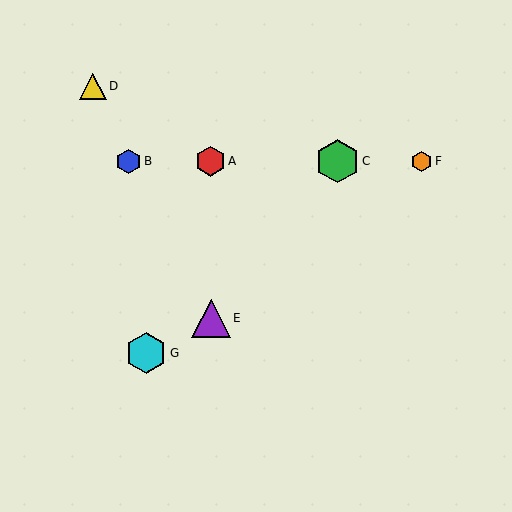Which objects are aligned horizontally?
Objects A, B, C, F are aligned horizontally.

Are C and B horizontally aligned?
Yes, both are at y≈161.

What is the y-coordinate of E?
Object E is at y≈318.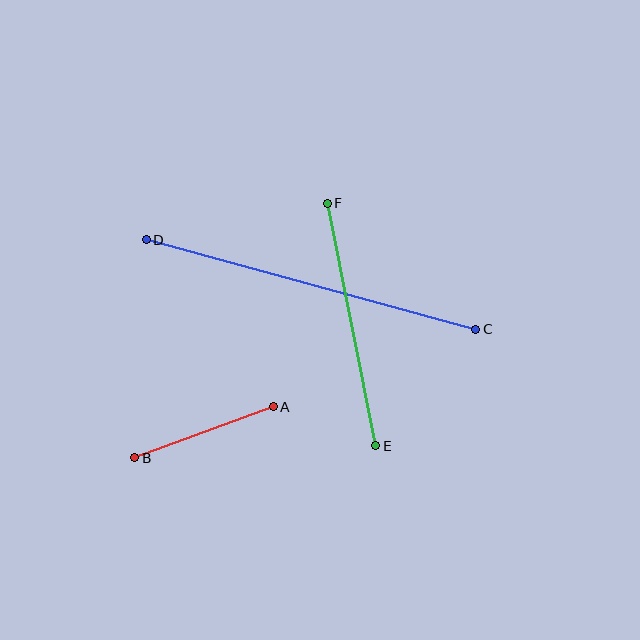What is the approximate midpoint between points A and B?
The midpoint is at approximately (204, 432) pixels.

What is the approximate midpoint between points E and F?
The midpoint is at approximately (351, 324) pixels.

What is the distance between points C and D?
The distance is approximately 341 pixels.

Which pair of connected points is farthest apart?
Points C and D are farthest apart.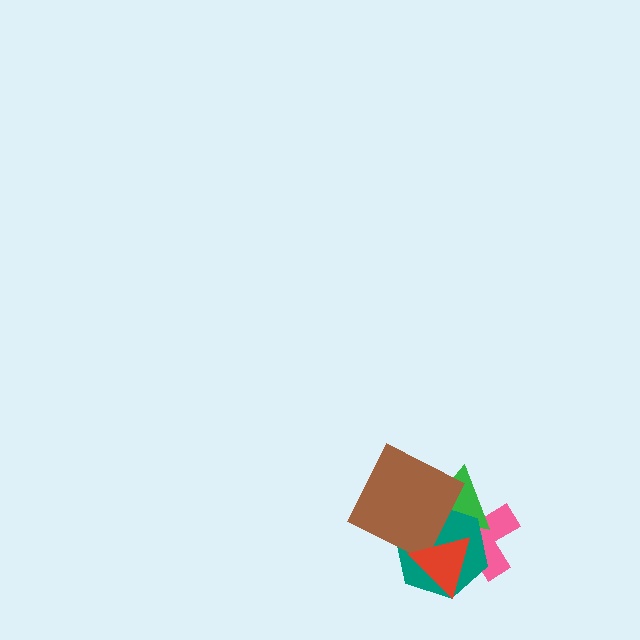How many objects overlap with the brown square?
3 objects overlap with the brown square.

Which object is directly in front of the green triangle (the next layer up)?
The teal hexagon is directly in front of the green triangle.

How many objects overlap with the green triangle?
4 objects overlap with the green triangle.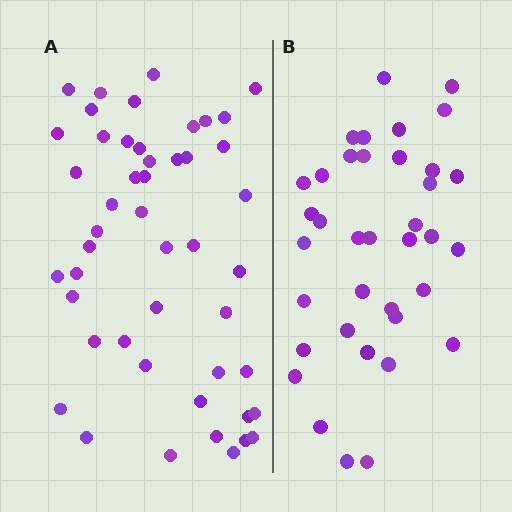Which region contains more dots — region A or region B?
Region A (the left region) has more dots.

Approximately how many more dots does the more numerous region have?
Region A has roughly 12 or so more dots than region B.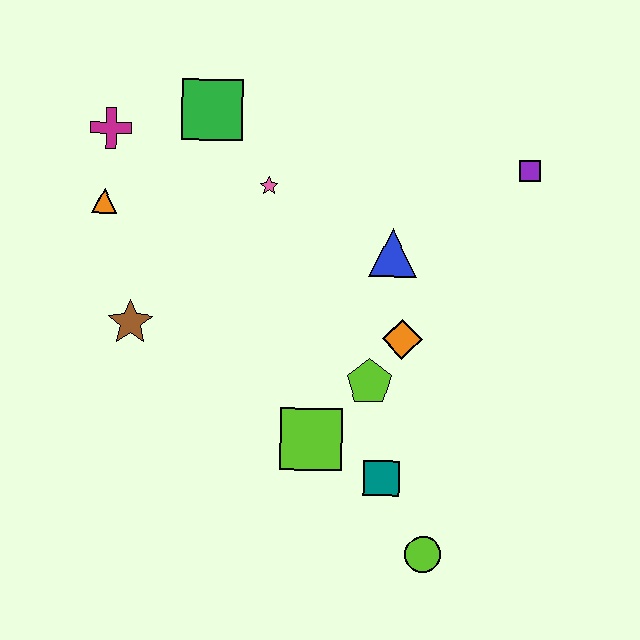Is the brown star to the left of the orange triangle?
No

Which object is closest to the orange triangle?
The magenta cross is closest to the orange triangle.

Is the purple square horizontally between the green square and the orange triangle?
No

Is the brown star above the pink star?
No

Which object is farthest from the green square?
The lime circle is farthest from the green square.